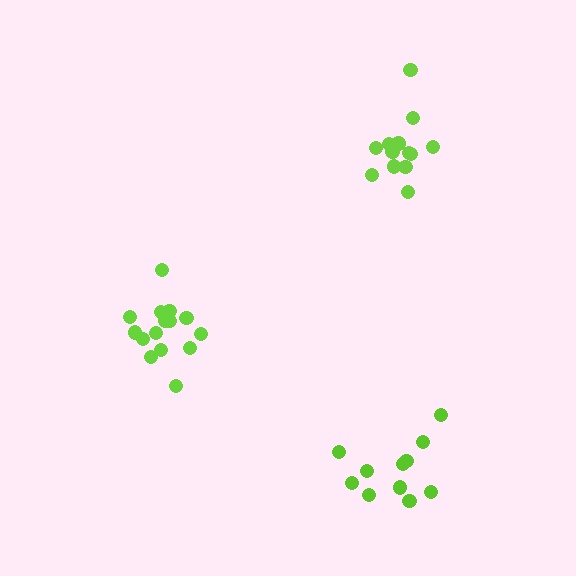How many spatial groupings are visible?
There are 3 spatial groupings.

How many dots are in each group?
Group 1: 13 dots, Group 2: 11 dots, Group 3: 15 dots (39 total).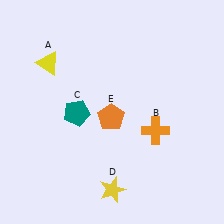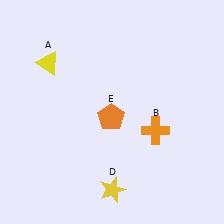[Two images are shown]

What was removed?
The teal pentagon (C) was removed in Image 2.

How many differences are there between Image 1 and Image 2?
There is 1 difference between the two images.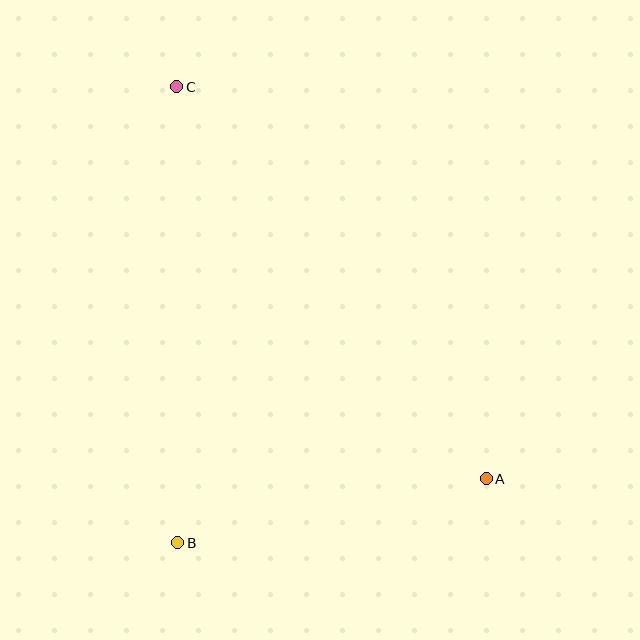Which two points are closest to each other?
Points A and B are closest to each other.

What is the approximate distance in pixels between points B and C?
The distance between B and C is approximately 456 pixels.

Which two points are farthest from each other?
Points A and C are farthest from each other.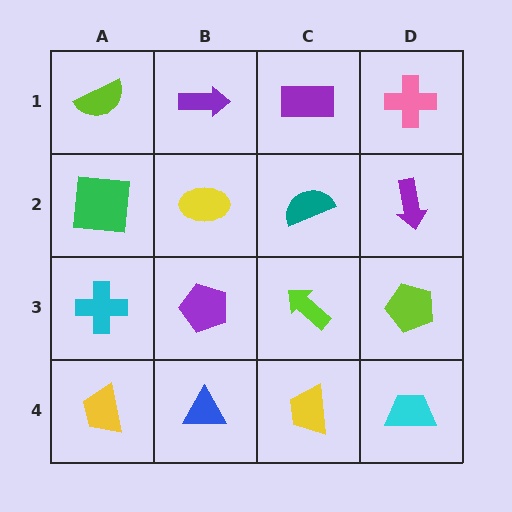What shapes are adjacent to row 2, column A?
A lime semicircle (row 1, column A), a cyan cross (row 3, column A), a yellow ellipse (row 2, column B).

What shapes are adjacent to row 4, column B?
A purple pentagon (row 3, column B), a yellow trapezoid (row 4, column A), a yellow trapezoid (row 4, column C).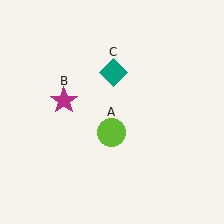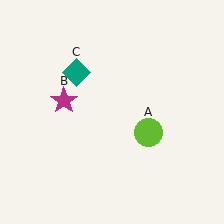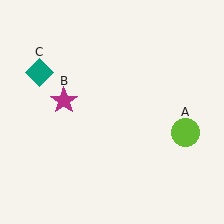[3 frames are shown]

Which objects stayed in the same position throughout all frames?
Magenta star (object B) remained stationary.